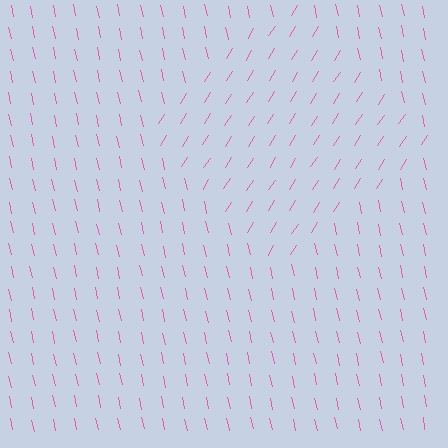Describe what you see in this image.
The image is filled with small pink line segments. A diamond region in the image has lines oriented differently from the surrounding lines, creating a visible texture boundary.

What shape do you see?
I see a diamond.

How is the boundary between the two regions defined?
The boundary is defined purely by a change in line orientation (approximately 45 degrees difference). All lines are the same color and thickness.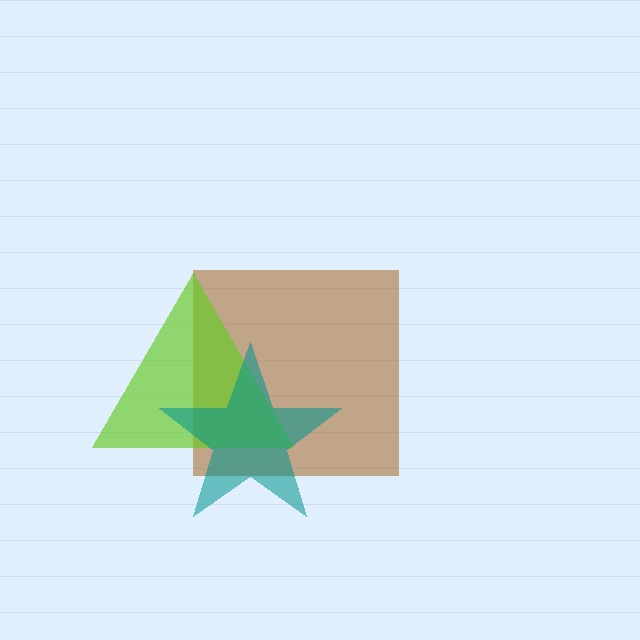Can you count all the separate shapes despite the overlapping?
Yes, there are 3 separate shapes.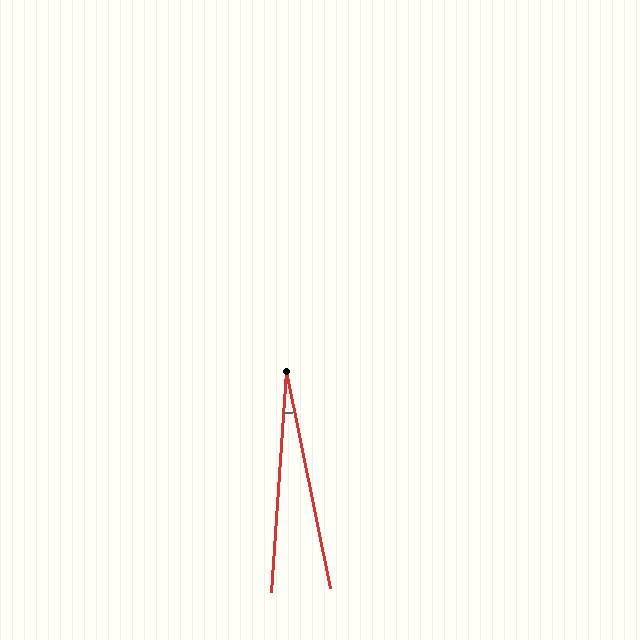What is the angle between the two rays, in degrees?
Approximately 15 degrees.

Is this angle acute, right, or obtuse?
It is acute.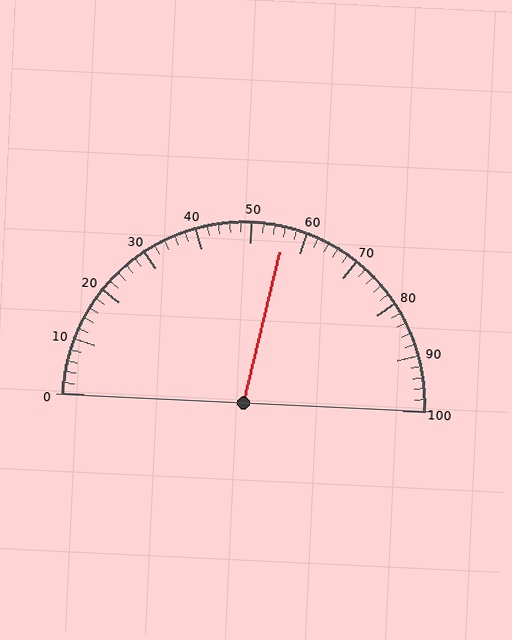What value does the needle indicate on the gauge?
The needle indicates approximately 56.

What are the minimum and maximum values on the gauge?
The gauge ranges from 0 to 100.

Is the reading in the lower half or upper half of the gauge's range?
The reading is in the upper half of the range (0 to 100).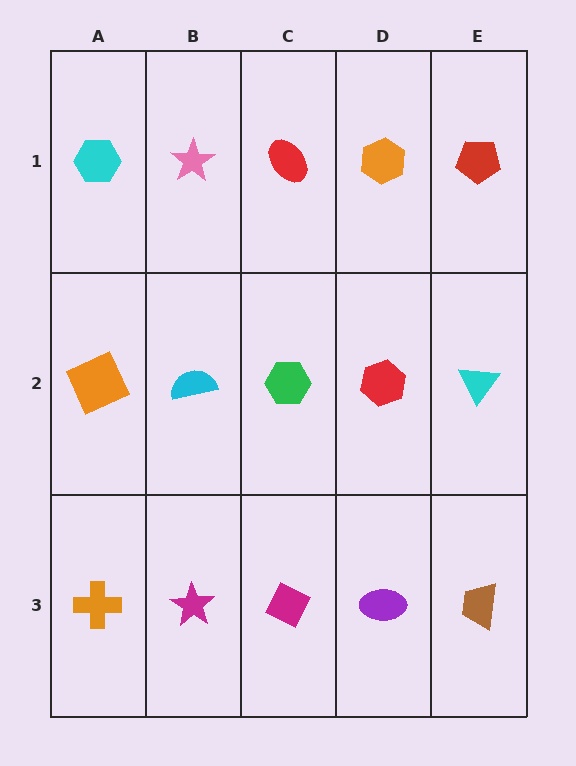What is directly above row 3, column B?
A cyan semicircle.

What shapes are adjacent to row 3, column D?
A red hexagon (row 2, column D), a magenta diamond (row 3, column C), a brown trapezoid (row 3, column E).